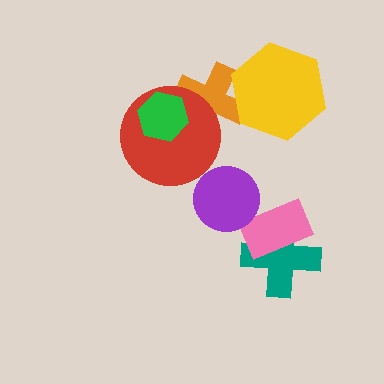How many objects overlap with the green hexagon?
2 objects overlap with the green hexagon.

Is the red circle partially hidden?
Yes, it is partially covered by another shape.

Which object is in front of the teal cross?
The pink rectangle is in front of the teal cross.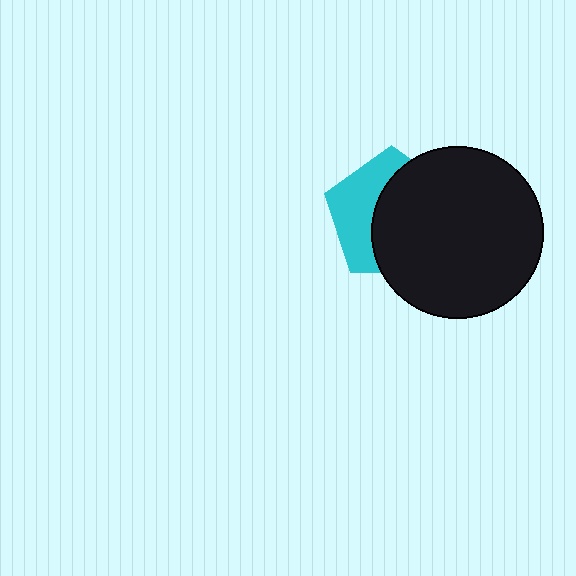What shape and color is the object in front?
The object in front is a black circle.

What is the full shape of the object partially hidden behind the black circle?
The partially hidden object is a cyan pentagon.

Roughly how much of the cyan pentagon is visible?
A small part of it is visible (roughly 40%).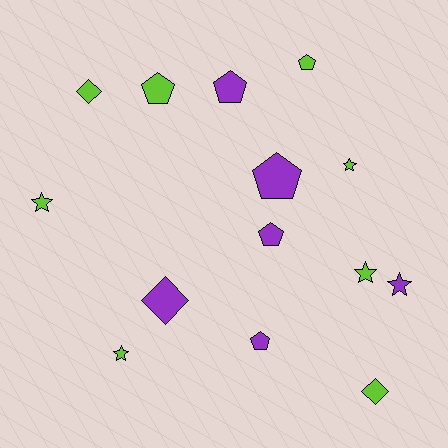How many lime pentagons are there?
There are 2 lime pentagons.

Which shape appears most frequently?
Pentagon, with 6 objects.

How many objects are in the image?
There are 14 objects.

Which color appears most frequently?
Lime, with 8 objects.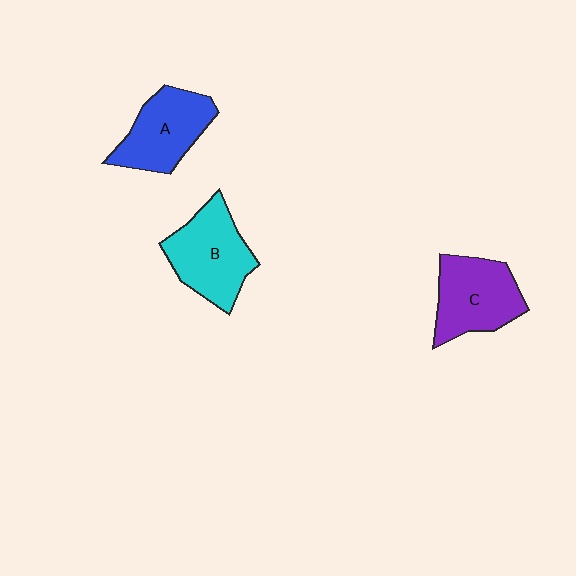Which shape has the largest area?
Shape B (cyan).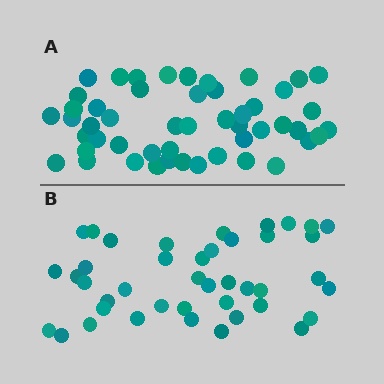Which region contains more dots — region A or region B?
Region A (the top region) has more dots.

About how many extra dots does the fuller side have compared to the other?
Region A has roughly 8 or so more dots than region B.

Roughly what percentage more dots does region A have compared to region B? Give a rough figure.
About 20% more.